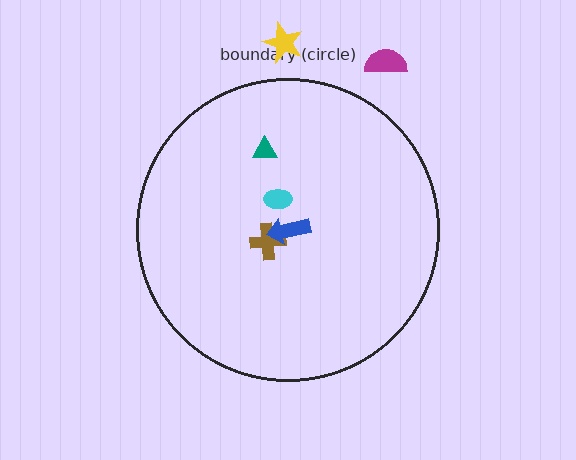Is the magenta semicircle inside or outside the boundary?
Outside.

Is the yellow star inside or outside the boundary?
Outside.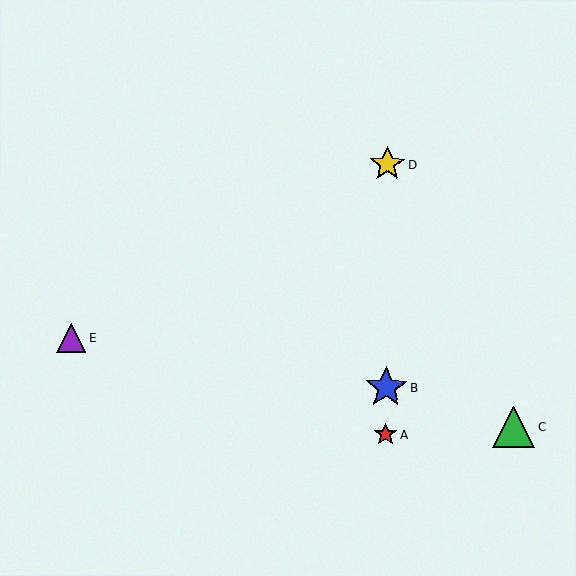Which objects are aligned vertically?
Objects A, B, D are aligned vertically.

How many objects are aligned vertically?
3 objects (A, B, D) are aligned vertically.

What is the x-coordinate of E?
Object E is at x≈71.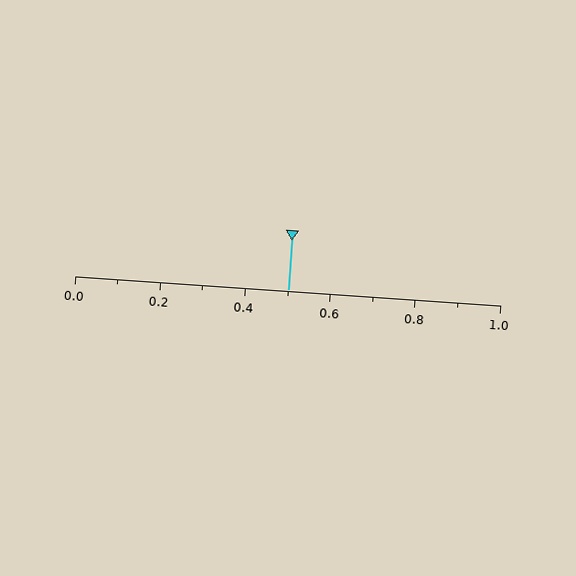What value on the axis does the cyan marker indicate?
The marker indicates approximately 0.5.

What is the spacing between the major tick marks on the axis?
The major ticks are spaced 0.2 apart.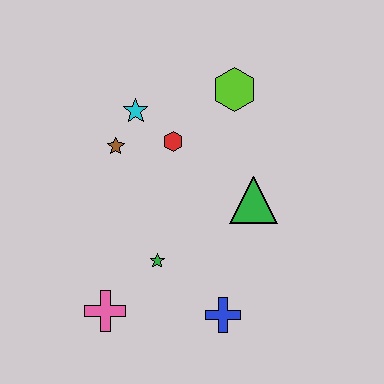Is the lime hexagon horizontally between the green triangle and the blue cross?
Yes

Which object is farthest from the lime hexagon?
The pink cross is farthest from the lime hexagon.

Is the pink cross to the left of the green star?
Yes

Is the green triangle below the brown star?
Yes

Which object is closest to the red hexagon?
The cyan star is closest to the red hexagon.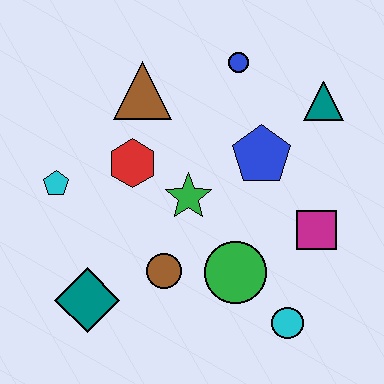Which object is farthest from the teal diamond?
The teal triangle is farthest from the teal diamond.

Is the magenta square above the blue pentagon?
No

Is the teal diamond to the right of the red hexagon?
No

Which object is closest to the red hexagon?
The green star is closest to the red hexagon.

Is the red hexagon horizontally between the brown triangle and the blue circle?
No